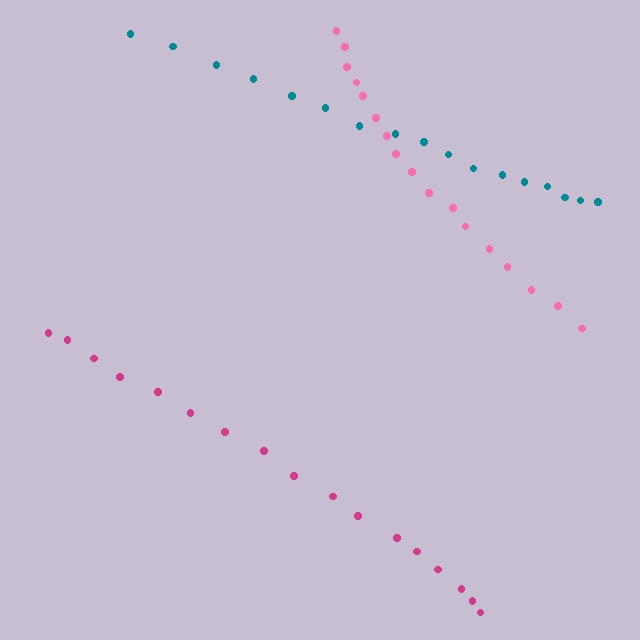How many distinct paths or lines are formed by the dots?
There are 3 distinct paths.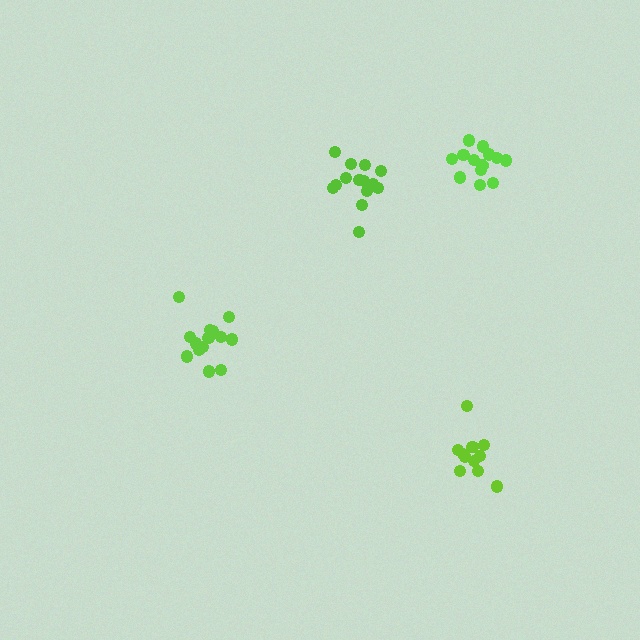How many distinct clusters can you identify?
There are 4 distinct clusters.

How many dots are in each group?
Group 1: 13 dots, Group 2: 14 dots, Group 3: 11 dots, Group 4: 14 dots (52 total).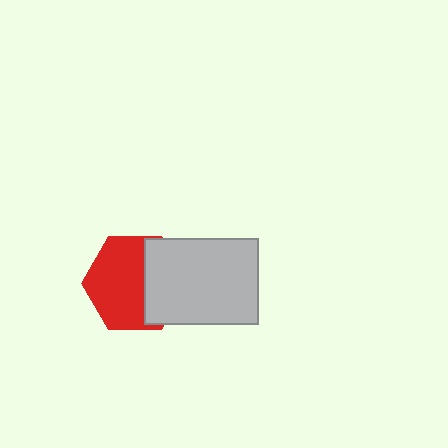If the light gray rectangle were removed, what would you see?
You would see the complete red hexagon.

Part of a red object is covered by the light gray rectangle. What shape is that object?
It is a hexagon.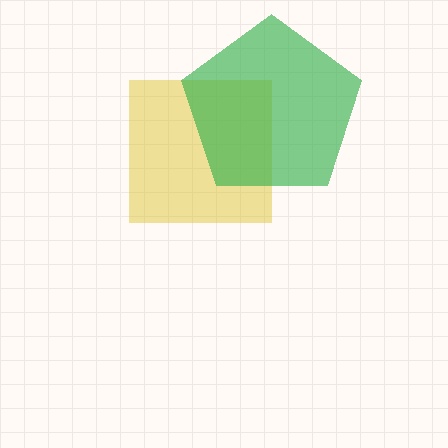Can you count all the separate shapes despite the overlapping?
Yes, there are 2 separate shapes.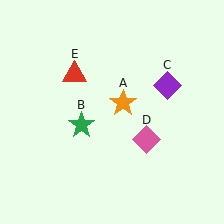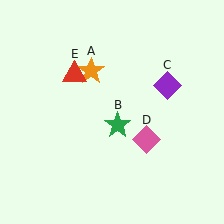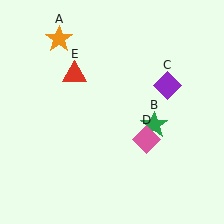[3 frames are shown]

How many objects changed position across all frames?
2 objects changed position: orange star (object A), green star (object B).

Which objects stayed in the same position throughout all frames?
Purple diamond (object C) and pink diamond (object D) and red triangle (object E) remained stationary.